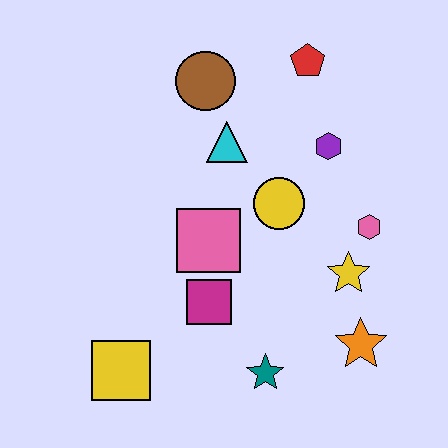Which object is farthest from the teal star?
The red pentagon is farthest from the teal star.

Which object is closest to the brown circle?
The cyan triangle is closest to the brown circle.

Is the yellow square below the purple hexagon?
Yes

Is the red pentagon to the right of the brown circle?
Yes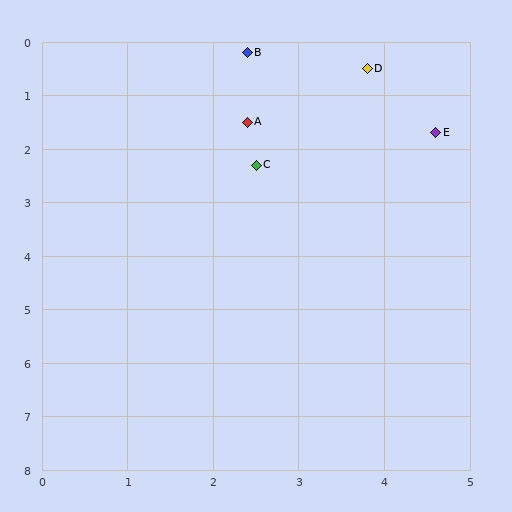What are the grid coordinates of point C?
Point C is at approximately (2.5, 2.3).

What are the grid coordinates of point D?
Point D is at approximately (3.8, 0.5).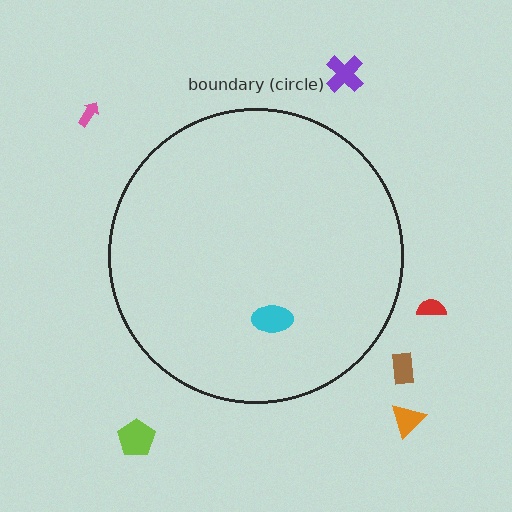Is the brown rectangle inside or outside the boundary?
Outside.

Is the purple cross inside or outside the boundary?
Outside.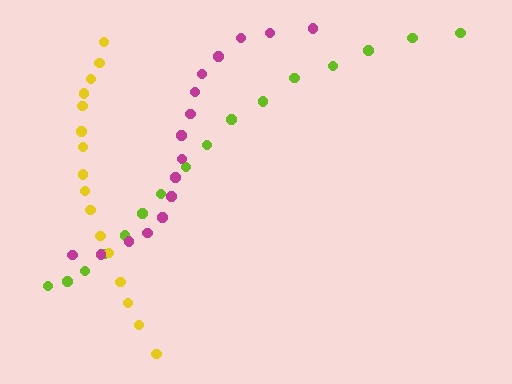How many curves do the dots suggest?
There are 3 distinct paths.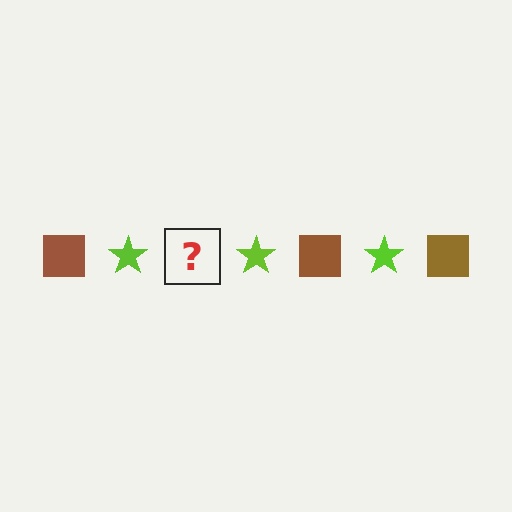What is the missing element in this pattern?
The missing element is a brown square.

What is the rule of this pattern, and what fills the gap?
The rule is that the pattern alternates between brown square and lime star. The gap should be filled with a brown square.